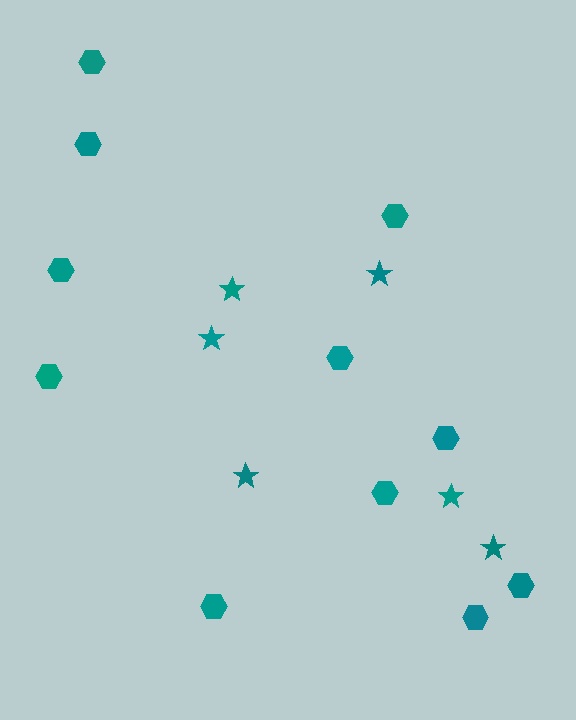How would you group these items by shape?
There are 2 groups: one group of stars (6) and one group of hexagons (11).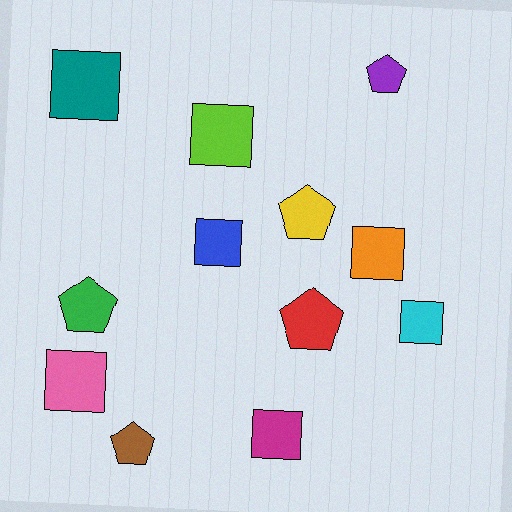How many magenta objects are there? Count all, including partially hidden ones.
There is 1 magenta object.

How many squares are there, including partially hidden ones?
There are 7 squares.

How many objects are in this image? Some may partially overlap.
There are 12 objects.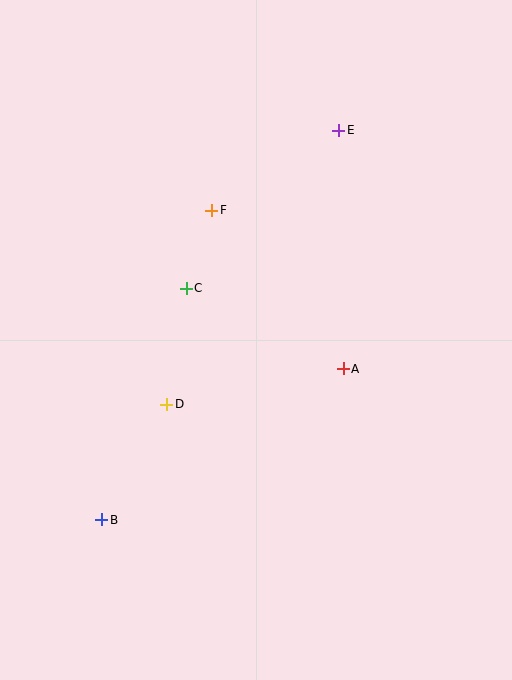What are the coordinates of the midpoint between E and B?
The midpoint between E and B is at (220, 325).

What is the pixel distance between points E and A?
The distance between E and A is 238 pixels.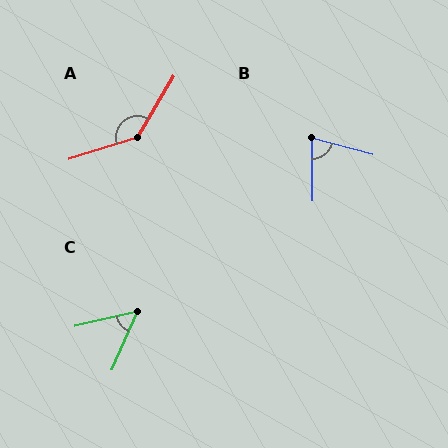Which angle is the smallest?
C, at approximately 53 degrees.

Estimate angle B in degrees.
Approximately 74 degrees.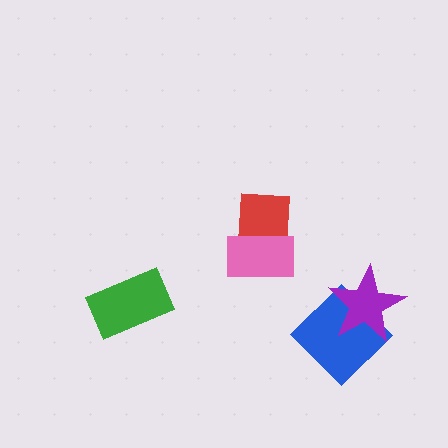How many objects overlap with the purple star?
1 object overlaps with the purple star.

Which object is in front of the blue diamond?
The purple star is in front of the blue diamond.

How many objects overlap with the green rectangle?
0 objects overlap with the green rectangle.